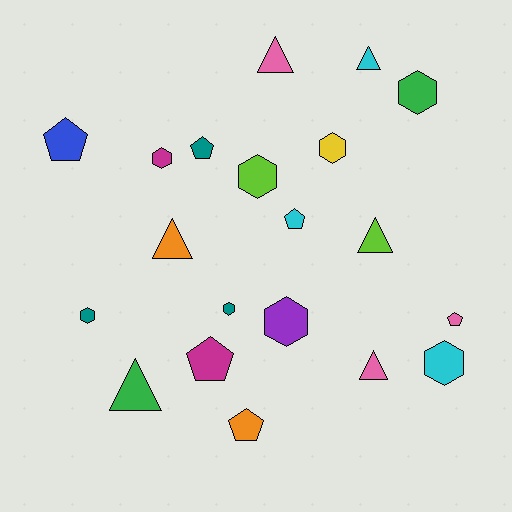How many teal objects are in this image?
There are 3 teal objects.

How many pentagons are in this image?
There are 6 pentagons.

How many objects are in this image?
There are 20 objects.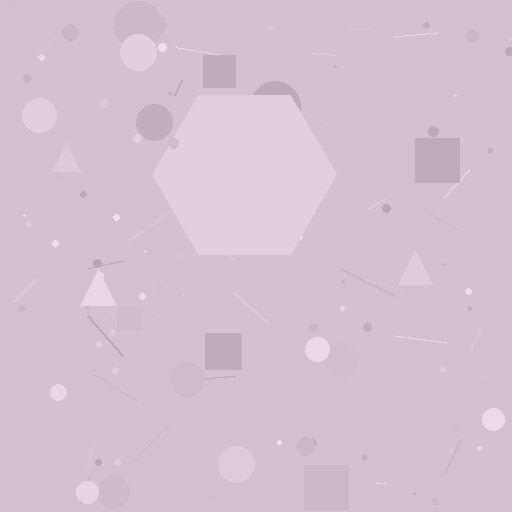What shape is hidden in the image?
A hexagon is hidden in the image.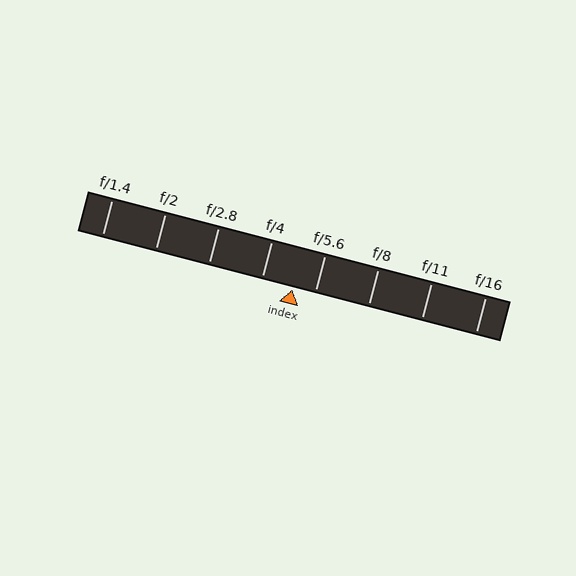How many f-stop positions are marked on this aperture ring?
There are 8 f-stop positions marked.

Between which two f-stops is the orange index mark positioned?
The index mark is between f/4 and f/5.6.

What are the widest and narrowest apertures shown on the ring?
The widest aperture shown is f/1.4 and the narrowest is f/16.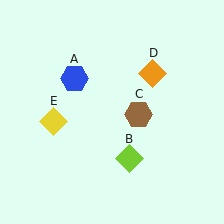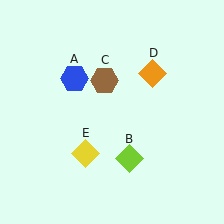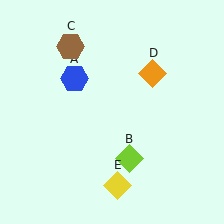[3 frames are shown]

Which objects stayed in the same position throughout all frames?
Blue hexagon (object A) and lime diamond (object B) and orange diamond (object D) remained stationary.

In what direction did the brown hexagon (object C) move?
The brown hexagon (object C) moved up and to the left.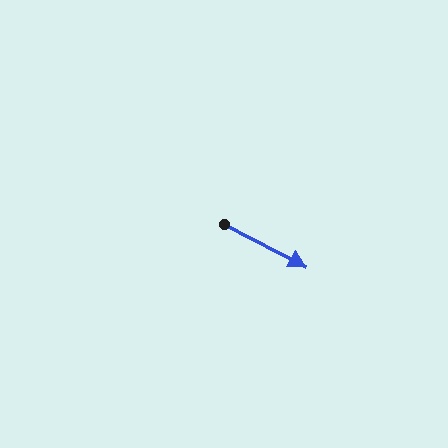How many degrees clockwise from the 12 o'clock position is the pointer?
Approximately 117 degrees.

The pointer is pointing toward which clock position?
Roughly 4 o'clock.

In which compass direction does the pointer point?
Southeast.